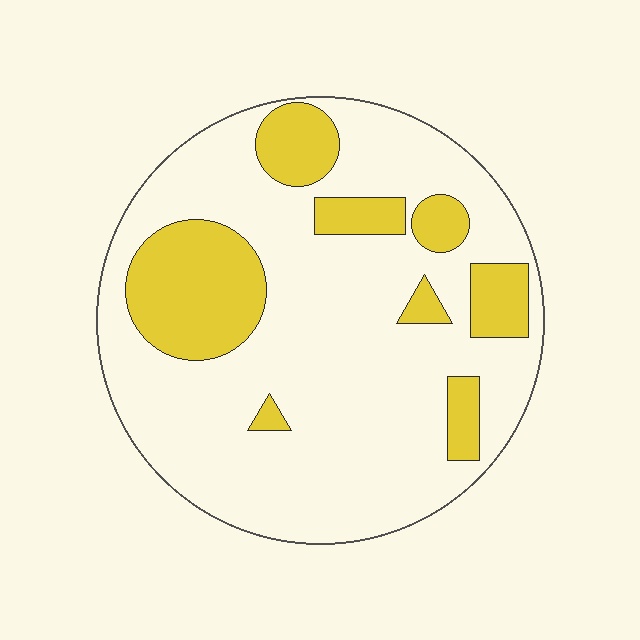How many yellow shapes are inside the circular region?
8.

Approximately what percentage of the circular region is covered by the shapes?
Approximately 25%.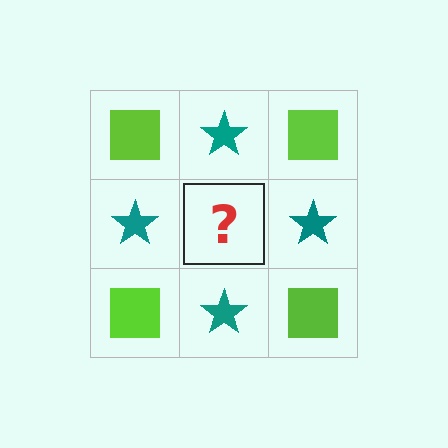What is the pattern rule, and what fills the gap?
The rule is that it alternates lime square and teal star in a checkerboard pattern. The gap should be filled with a lime square.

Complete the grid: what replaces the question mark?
The question mark should be replaced with a lime square.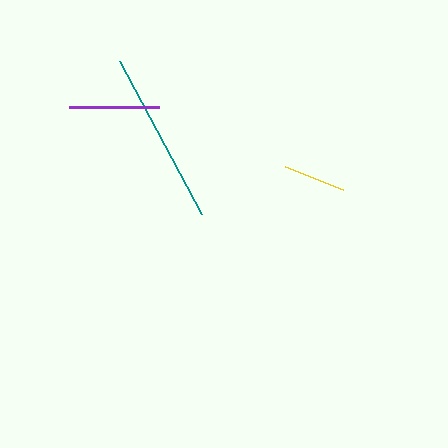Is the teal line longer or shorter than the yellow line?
The teal line is longer than the yellow line.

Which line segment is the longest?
The teal line is the longest at approximately 174 pixels.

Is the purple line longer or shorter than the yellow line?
The purple line is longer than the yellow line.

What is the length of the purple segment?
The purple segment is approximately 90 pixels long.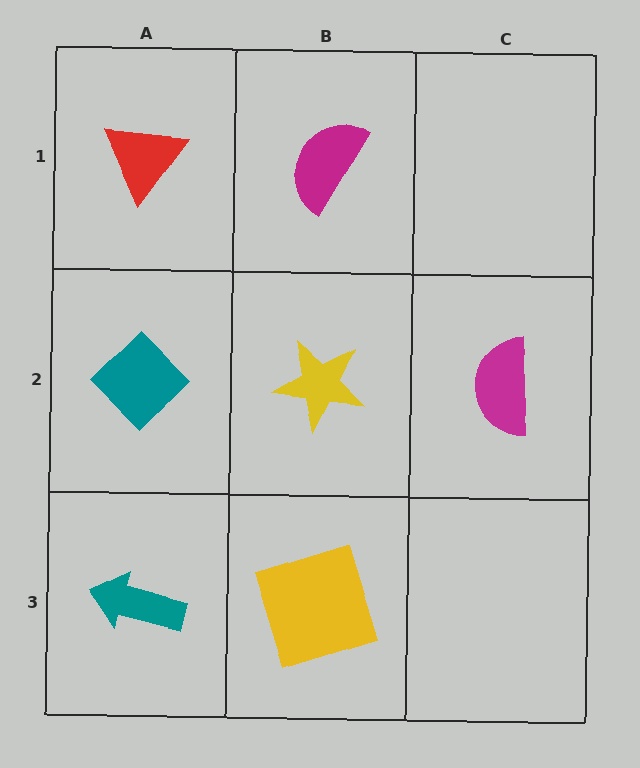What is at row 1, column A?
A red triangle.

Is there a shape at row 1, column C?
No, that cell is empty.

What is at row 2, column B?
A yellow star.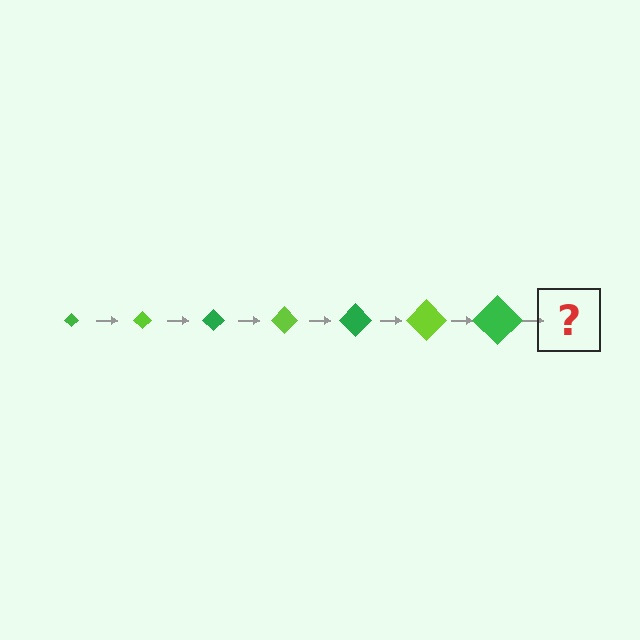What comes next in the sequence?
The next element should be a lime diamond, larger than the previous one.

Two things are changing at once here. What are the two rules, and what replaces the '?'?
The two rules are that the diamond grows larger each step and the color cycles through green and lime. The '?' should be a lime diamond, larger than the previous one.